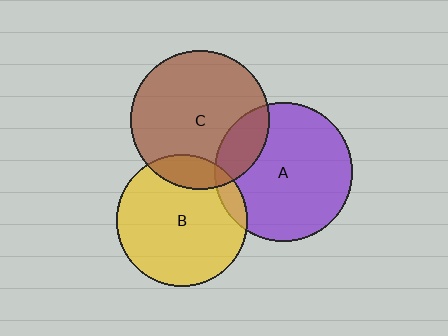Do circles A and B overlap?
Yes.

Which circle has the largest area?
Circle C (brown).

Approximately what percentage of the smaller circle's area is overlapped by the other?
Approximately 10%.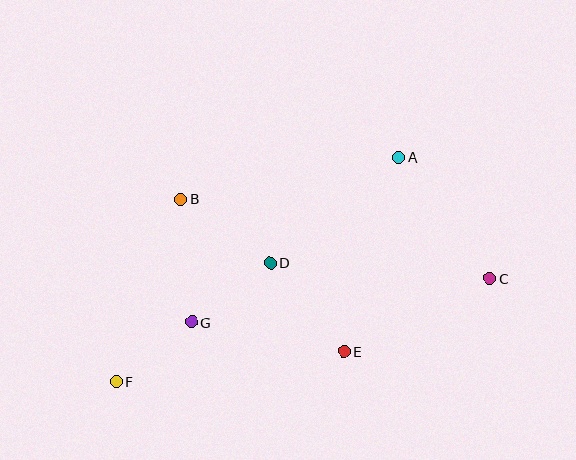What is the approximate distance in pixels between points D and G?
The distance between D and G is approximately 98 pixels.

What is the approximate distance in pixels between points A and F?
The distance between A and F is approximately 361 pixels.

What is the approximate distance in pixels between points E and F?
The distance between E and F is approximately 230 pixels.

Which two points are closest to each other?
Points F and G are closest to each other.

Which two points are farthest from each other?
Points C and F are farthest from each other.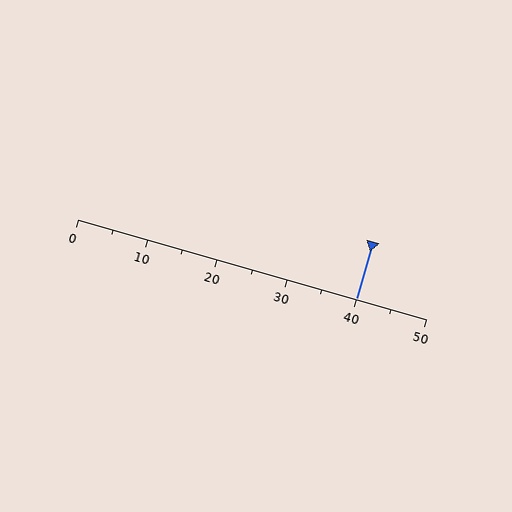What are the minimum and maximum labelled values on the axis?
The axis runs from 0 to 50.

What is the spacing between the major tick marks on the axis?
The major ticks are spaced 10 apart.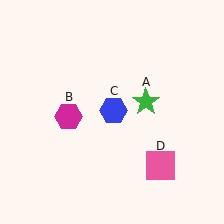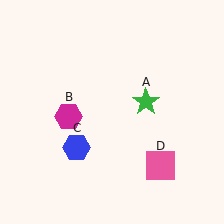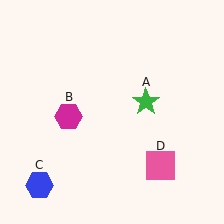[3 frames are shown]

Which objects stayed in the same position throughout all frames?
Green star (object A) and magenta hexagon (object B) and pink square (object D) remained stationary.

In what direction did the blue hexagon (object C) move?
The blue hexagon (object C) moved down and to the left.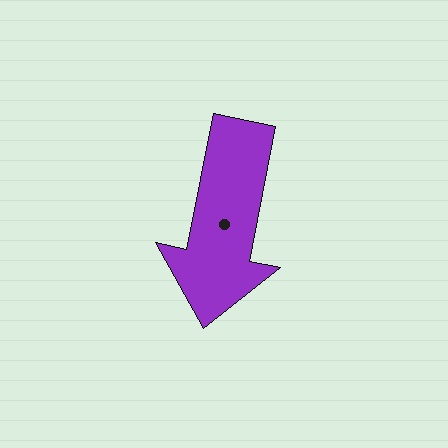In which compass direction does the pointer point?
South.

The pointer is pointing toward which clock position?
Roughly 6 o'clock.